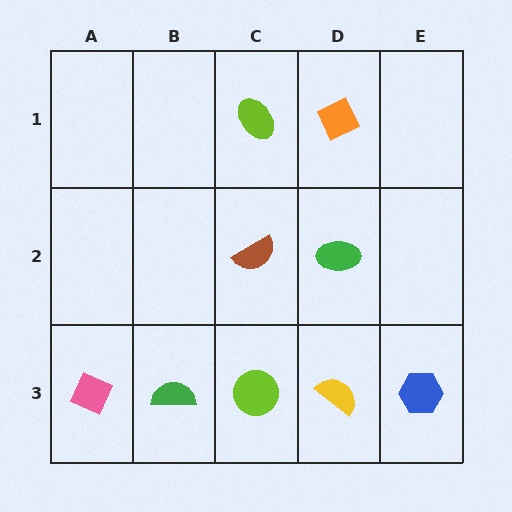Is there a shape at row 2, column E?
No, that cell is empty.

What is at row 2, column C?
A brown semicircle.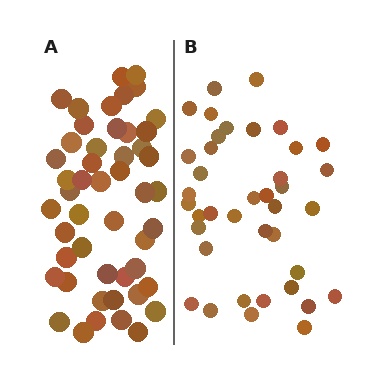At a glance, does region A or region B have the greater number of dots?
Region A (the left region) has more dots.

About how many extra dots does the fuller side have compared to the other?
Region A has roughly 10 or so more dots than region B.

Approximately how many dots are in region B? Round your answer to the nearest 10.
About 40 dots. (The exact count is 39, which rounds to 40.)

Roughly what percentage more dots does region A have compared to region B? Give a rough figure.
About 25% more.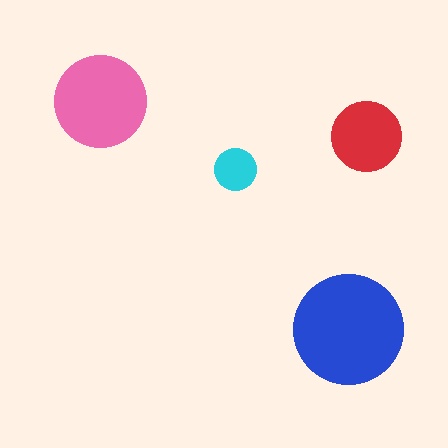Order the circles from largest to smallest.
the blue one, the pink one, the red one, the cyan one.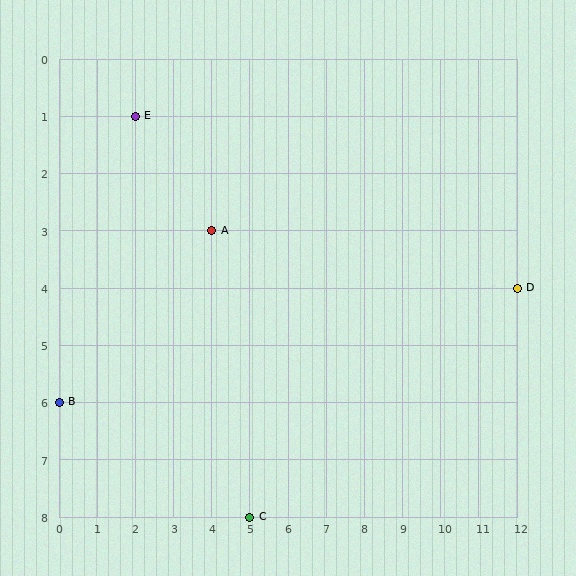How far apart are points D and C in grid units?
Points D and C are 7 columns and 4 rows apart (about 8.1 grid units diagonally).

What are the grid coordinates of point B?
Point B is at grid coordinates (0, 6).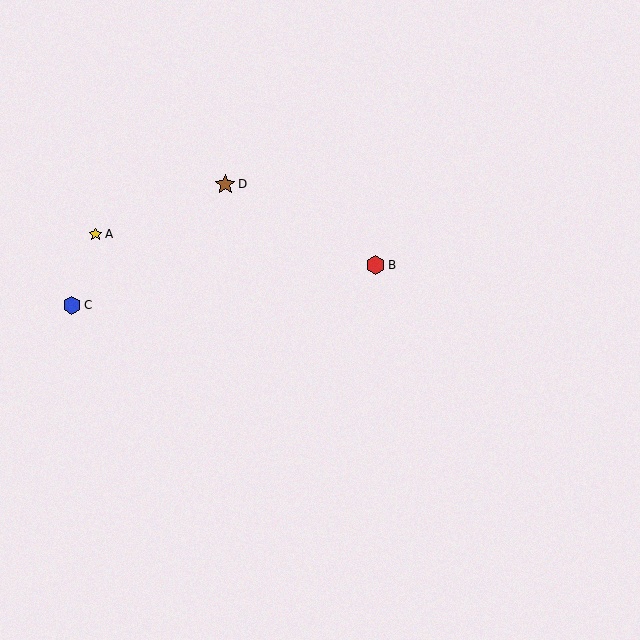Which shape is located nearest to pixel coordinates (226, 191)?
The brown star (labeled D) at (225, 184) is nearest to that location.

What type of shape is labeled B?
Shape B is a red hexagon.